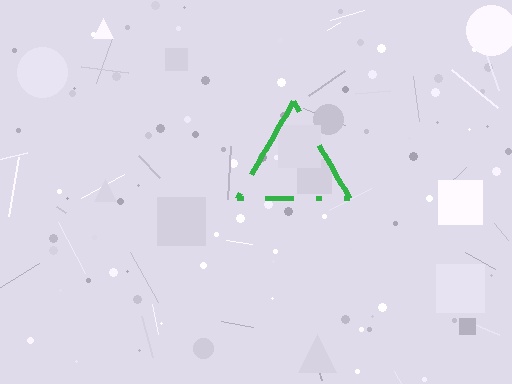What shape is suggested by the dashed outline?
The dashed outline suggests a triangle.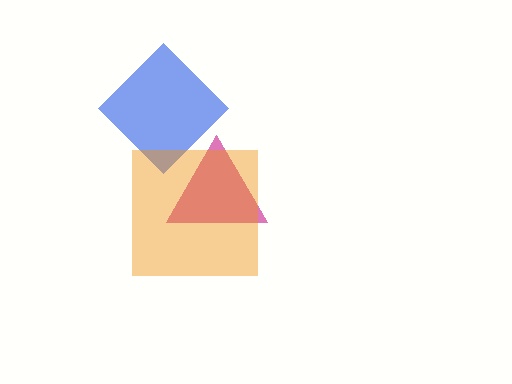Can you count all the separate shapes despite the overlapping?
Yes, there are 3 separate shapes.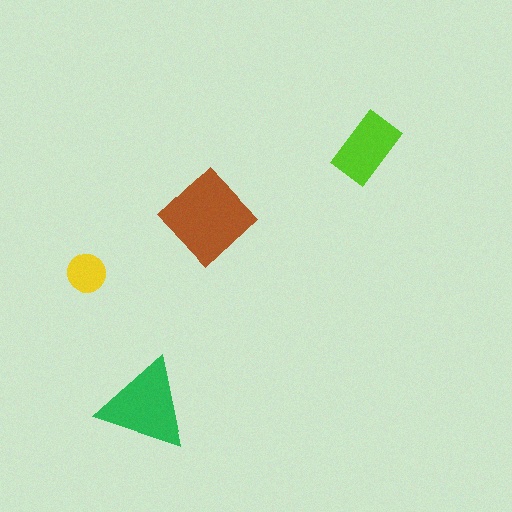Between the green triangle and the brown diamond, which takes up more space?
The brown diamond.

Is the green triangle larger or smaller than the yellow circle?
Larger.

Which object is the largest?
The brown diamond.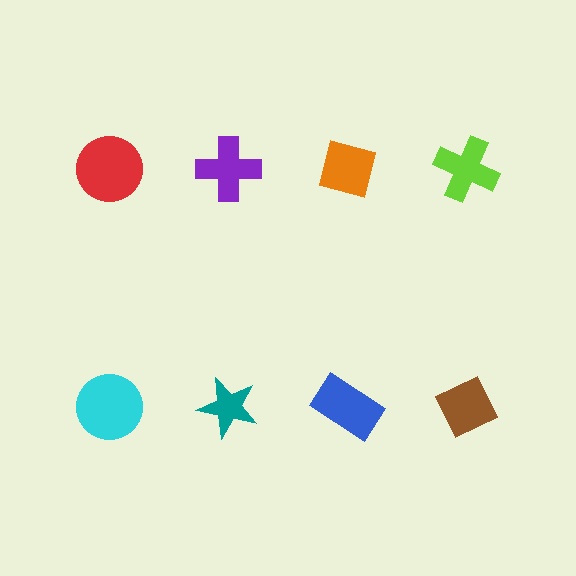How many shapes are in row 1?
4 shapes.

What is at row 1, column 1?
A red circle.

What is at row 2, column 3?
A blue rectangle.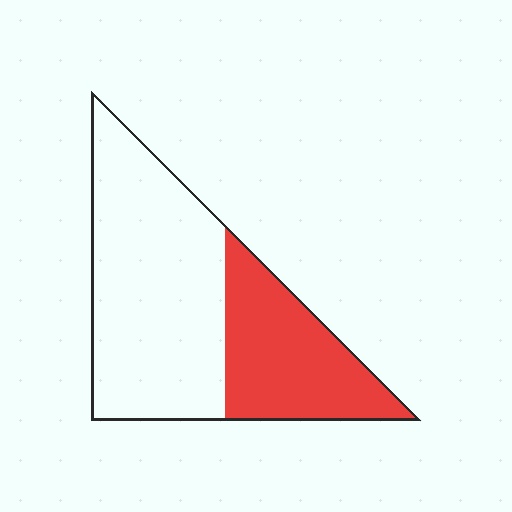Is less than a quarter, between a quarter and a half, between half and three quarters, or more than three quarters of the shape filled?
Between a quarter and a half.